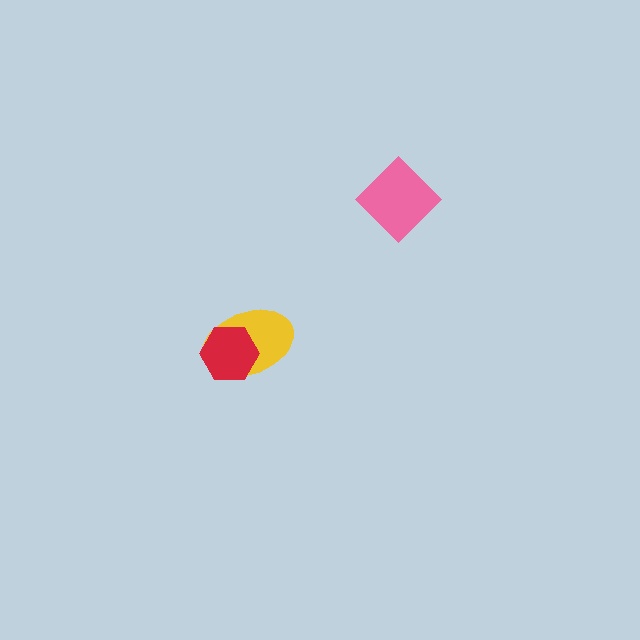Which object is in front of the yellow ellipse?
The red hexagon is in front of the yellow ellipse.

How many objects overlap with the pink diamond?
0 objects overlap with the pink diamond.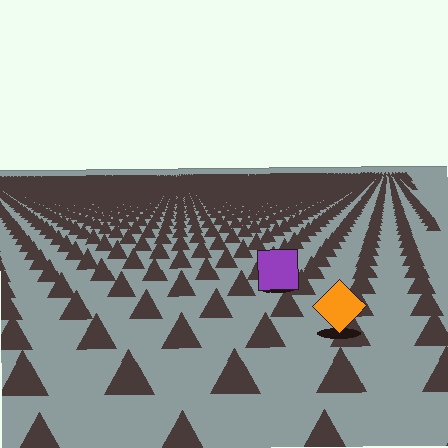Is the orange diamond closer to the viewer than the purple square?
Yes. The orange diamond is closer — you can tell from the texture gradient: the ground texture is coarser near it.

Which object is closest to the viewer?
The orange diamond is closest. The texture marks near it are larger and more spread out.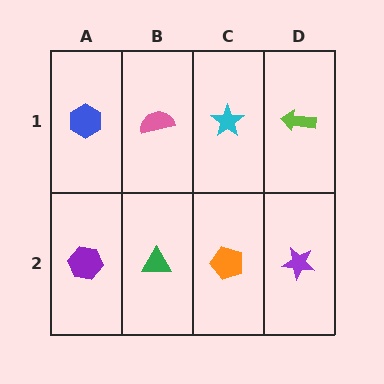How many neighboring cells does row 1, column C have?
3.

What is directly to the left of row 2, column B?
A purple hexagon.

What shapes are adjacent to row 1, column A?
A purple hexagon (row 2, column A), a pink semicircle (row 1, column B).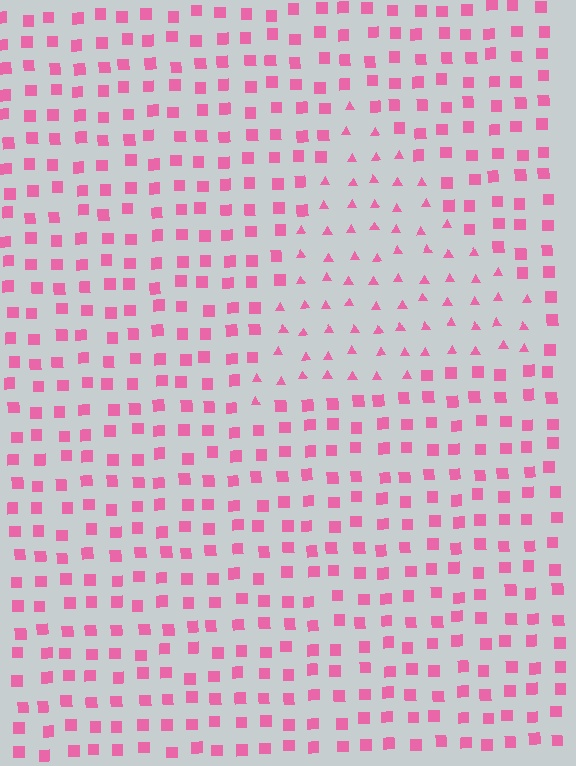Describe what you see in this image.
The image is filled with small pink elements arranged in a uniform grid. A triangle-shaped region contains triangles, while the surrounding area contains squares. The boundary is defined purely by the change in element shape.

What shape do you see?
I see a triangle.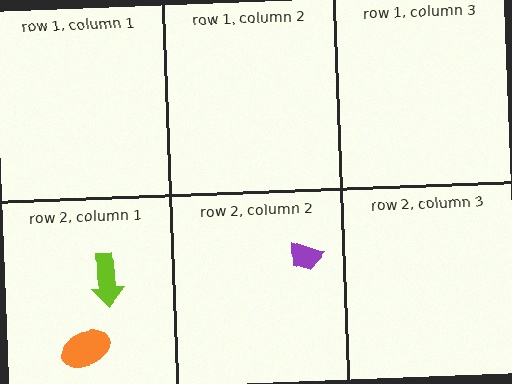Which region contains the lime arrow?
The row 2, column 1 region.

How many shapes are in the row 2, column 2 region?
1.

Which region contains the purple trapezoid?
The row 2, column 2 region.